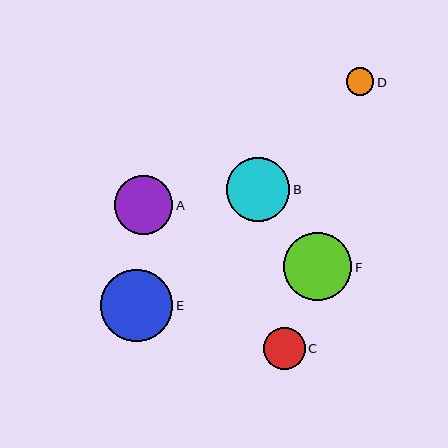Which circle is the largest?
Circle E is the largest with a size of approximately 72 pixels.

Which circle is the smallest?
Circle D is the smallest with a size of approximately 28 pixels.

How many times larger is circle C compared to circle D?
Circle C is approximately 1.5 times the size of circle D.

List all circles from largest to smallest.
From largest to smallest: E, F, B, A, C, D.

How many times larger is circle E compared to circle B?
Circle E is approximately 1.1 times the size of circle B.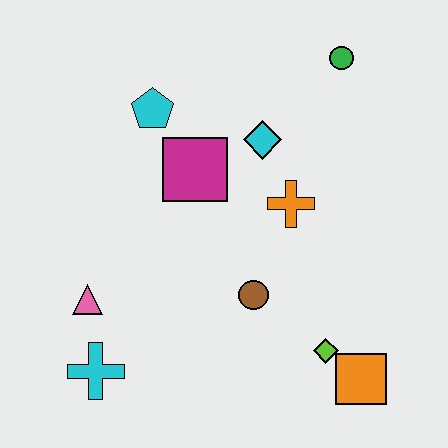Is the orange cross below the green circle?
Yes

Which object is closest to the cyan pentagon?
The magenta square is closest to the cyan pentagon.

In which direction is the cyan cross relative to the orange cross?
The cyan cross is to the left of the orange cross.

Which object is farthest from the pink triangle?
The green circle is farthest from the pink triangle.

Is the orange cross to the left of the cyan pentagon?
No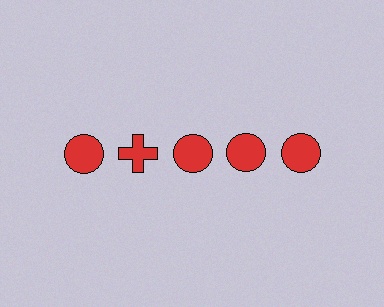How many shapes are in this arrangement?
There are 5 shapes arranged in a grid pattern.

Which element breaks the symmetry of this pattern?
The red cross in the top row, second from left column breaks the symmetry. All other shapes are red circles.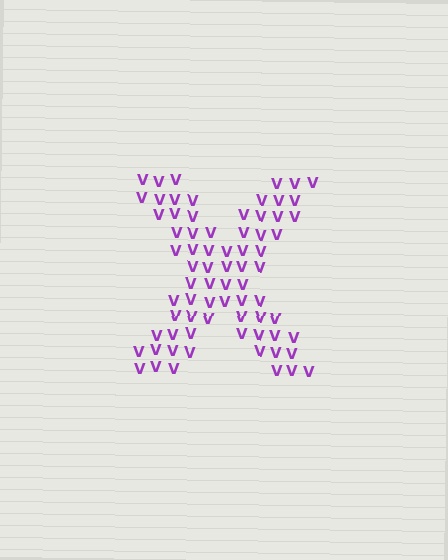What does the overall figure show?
The overall figure shows the letter X.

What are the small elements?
The small elements are letter V's.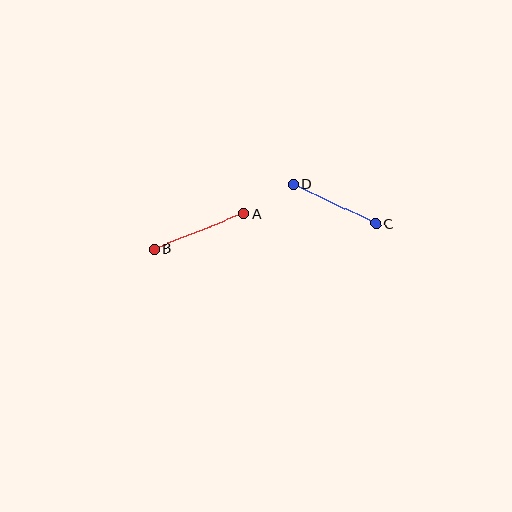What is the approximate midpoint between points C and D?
The midpoint is at approximately (334, 204) pixels.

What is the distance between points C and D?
The distance is approximately 91 pixels.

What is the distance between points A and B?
The distance is approximately 96 pixels.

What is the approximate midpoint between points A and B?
The midpoint is at approximately (199, 231) pixels.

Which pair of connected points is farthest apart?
Points A and B are farthest apart.